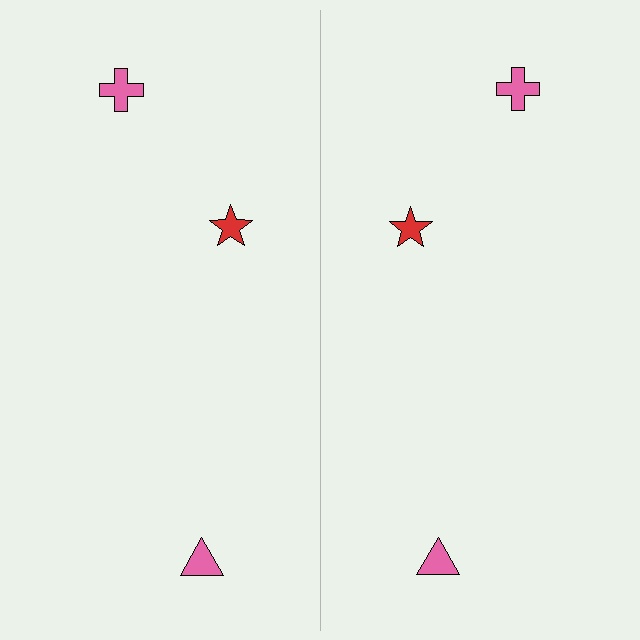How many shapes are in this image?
There are 6 shapes in this image.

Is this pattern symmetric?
Yes, this pattern has bilateral (reflection) symmetry.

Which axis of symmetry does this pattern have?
The pattern has a vertical axis of symmetry running through the center of the image.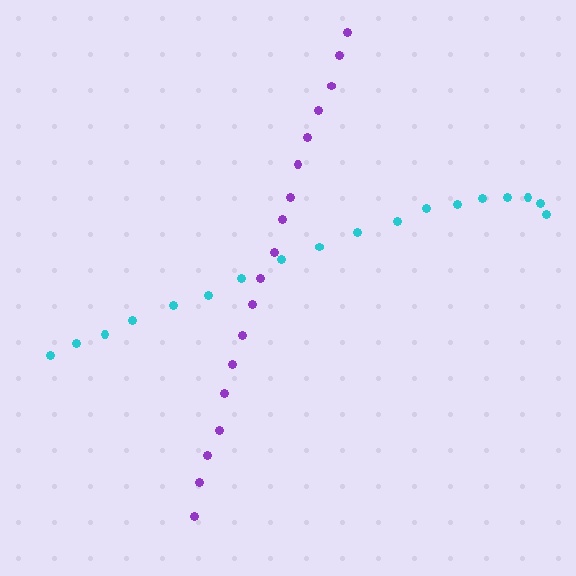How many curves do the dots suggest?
There are 2 distinct paths.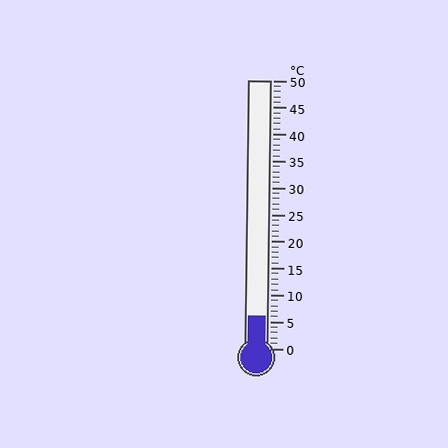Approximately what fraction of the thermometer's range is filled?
The thermometer is filled to approximately 10% of its range.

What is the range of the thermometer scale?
The thermometer scale ranges from 0°C to 50°C.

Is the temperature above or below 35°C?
The temperature is below 35°C.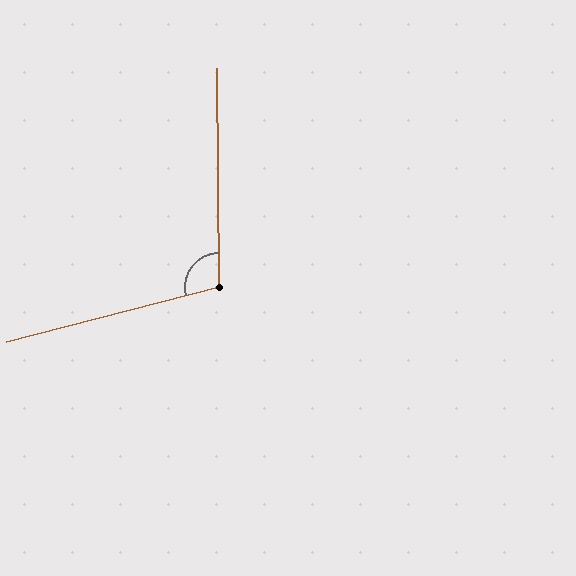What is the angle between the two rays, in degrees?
Approximately 104 degrees.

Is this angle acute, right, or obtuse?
It is obtuse.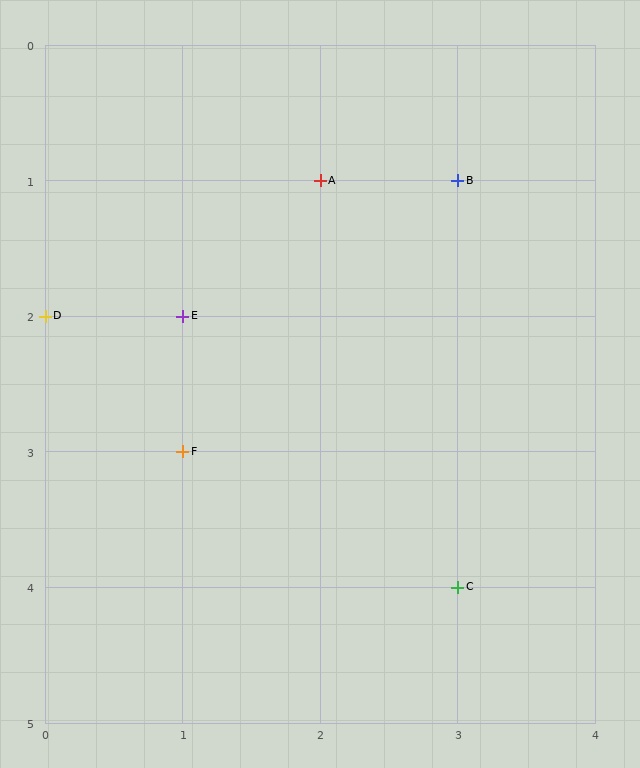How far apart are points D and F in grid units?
Points D and F are 1 column and 1 row apart (about 1.4 grid units diagonally).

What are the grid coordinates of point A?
Point A is at grid coordinates (2, 1).